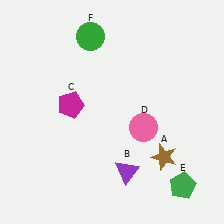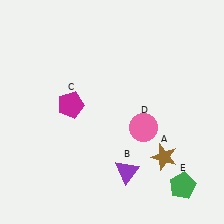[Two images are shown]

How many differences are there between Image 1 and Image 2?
There is 1 difference between the two images.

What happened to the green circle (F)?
The green circle (F) was removed in Image 2. It was in the top-left area of Image 1.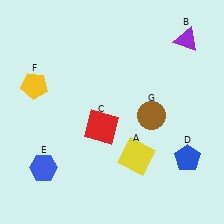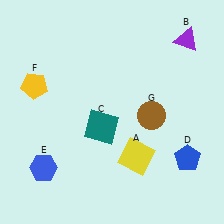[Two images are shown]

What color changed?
The square (C) changed from red in Image 1 to teal in Image 2.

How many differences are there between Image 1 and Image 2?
There is 1 difference between the two images.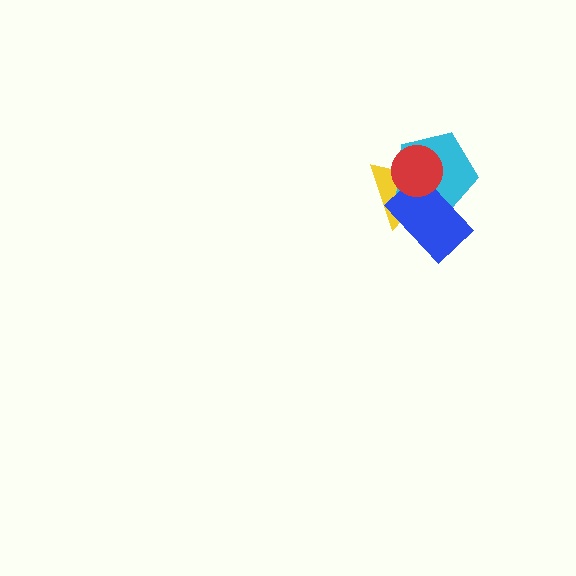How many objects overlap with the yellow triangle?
3 objects overlap with the yellow triangle.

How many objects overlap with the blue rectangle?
3 objects overlap with the blue rectangle.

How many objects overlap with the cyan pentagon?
3 objects overlap with the cyan pentagon.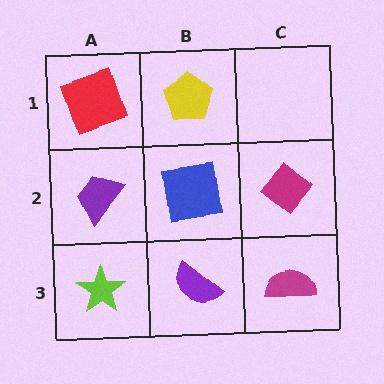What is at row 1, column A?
A red square.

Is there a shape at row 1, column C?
No, that cell is empty.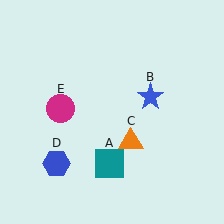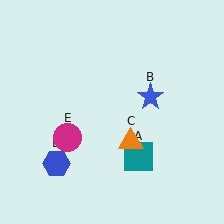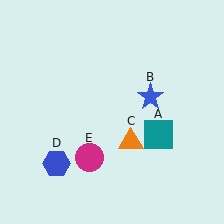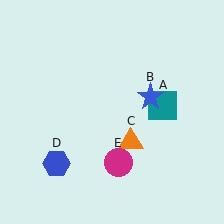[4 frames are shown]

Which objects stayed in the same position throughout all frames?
Blue star (object B) and orange triangle (object C) and blue hexagon (object D) remained stationary.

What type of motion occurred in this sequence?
The teal square (object A), magenta circle (object E) rotated counterclockwise around the center of the scene.